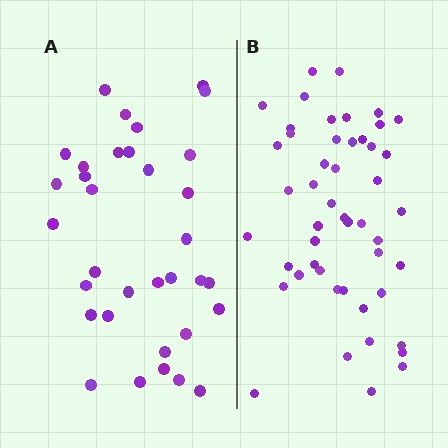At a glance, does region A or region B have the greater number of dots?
Region B (the right region) has more dots.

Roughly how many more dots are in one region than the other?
Region B has approximately 15 more dots than region A.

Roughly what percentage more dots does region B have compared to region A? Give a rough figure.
About 45% more.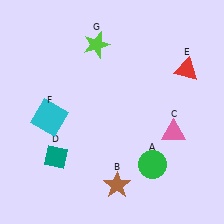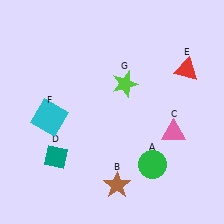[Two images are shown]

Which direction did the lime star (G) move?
The lime star (G) moved down.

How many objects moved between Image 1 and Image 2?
1 object moved between the two images.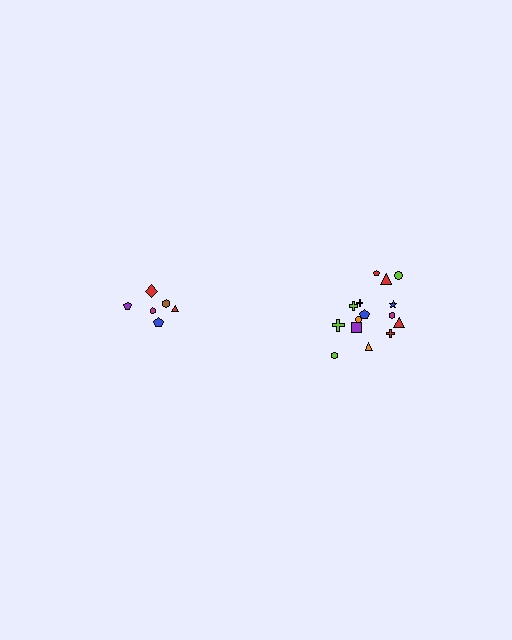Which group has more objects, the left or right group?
The right group.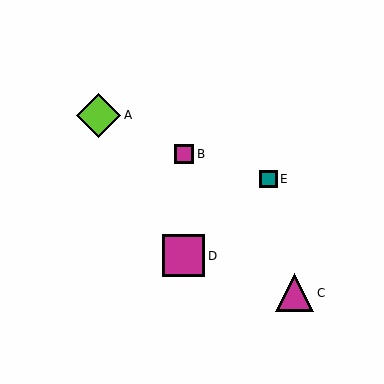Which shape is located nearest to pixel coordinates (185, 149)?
The magenta square (labeled B) at (184, 154) is nearest to that location.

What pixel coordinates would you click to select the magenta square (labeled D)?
Click at (184, 256) to select the magenta square D.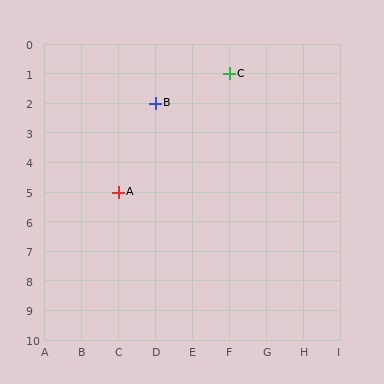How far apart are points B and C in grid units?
Points B and C are 2 columns and 1 row apart (about 2.2 grid units diagonally).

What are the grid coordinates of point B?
Point B is at grid coordinates (D, 2).